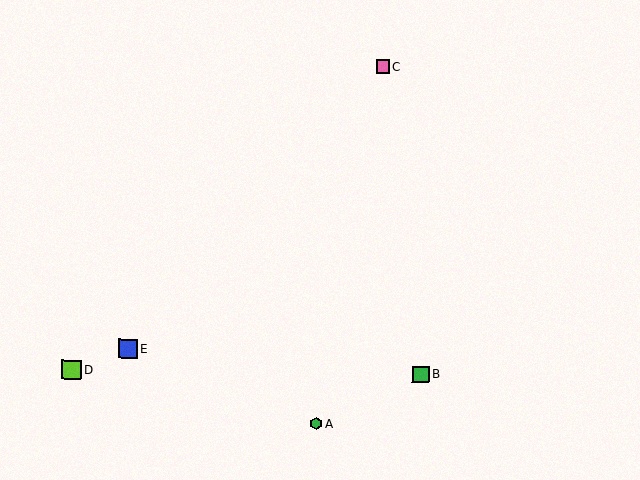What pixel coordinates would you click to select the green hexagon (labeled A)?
Click at (316, 424) to select the green hexagon A.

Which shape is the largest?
The lime square (labeled D) is the largest.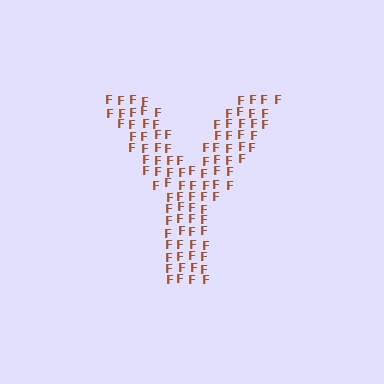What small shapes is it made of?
It is made of small letter F's.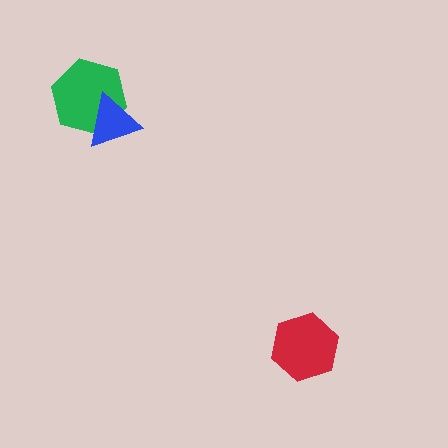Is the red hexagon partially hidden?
No, no other shape covers it.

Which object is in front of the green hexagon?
The blue triangle is in front of the green hexagon.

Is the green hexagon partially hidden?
Yes, it is partially covered by another shape.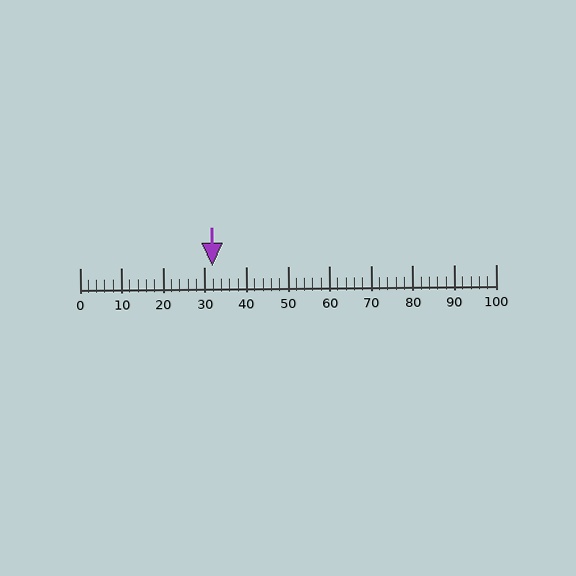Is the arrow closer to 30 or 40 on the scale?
The arrow is closer to 30.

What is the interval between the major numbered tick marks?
The major tick marks are spaced 10 units apart.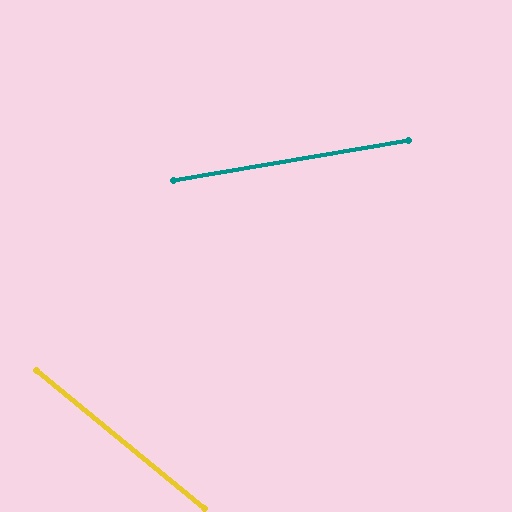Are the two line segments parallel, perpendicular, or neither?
Neither parallel nor perpendicular — they differ by about 49°.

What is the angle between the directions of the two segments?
Approximately 49 degrees.